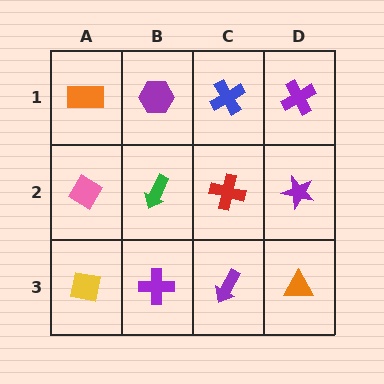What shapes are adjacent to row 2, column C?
A blue cross (row 1, column C), a purple arrow (row 3, column C), a green arrow (row 2, column B), a purple star (row 2, column D).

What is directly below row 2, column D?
An orange triangle.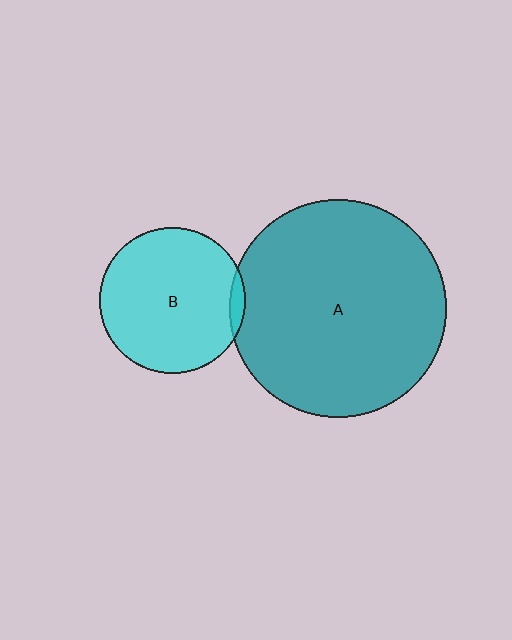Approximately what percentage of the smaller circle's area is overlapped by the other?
Approximately 5%.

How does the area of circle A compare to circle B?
Approximately 2.2 times.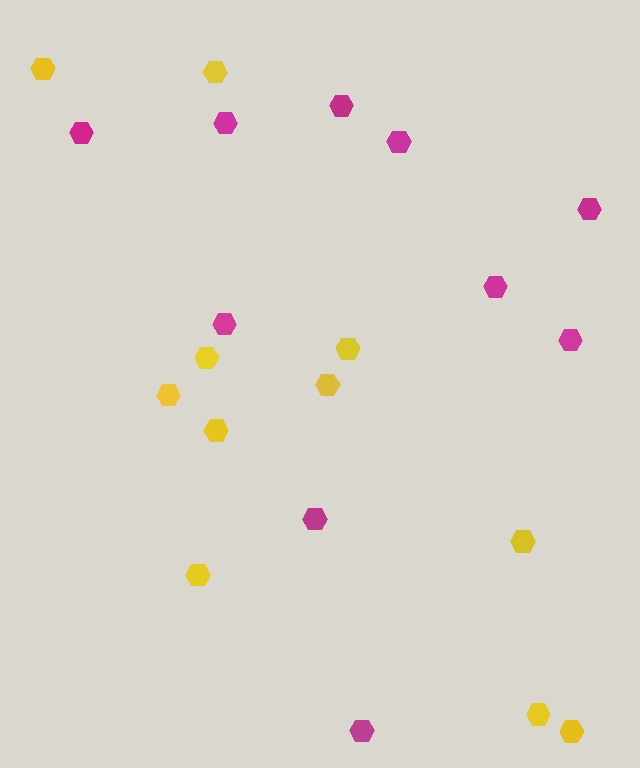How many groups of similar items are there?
There are 2 groups: one group of magenta hexagons (10) and one group of yellow hexagons (11).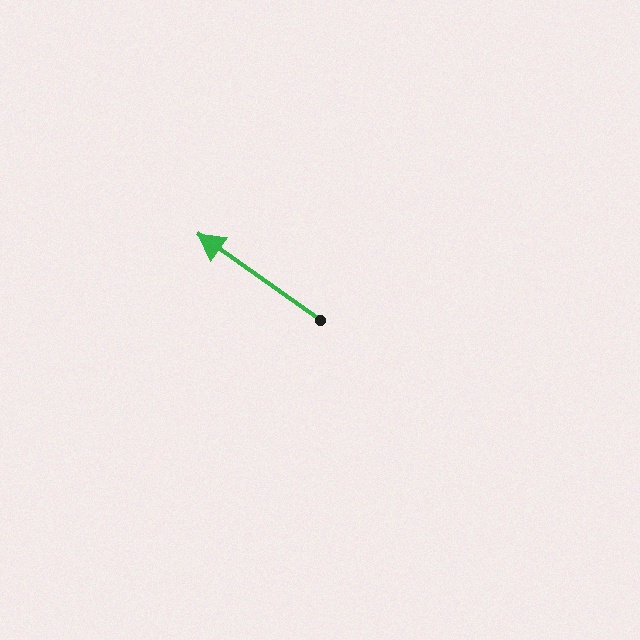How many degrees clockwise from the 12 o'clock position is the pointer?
Approximately 305 degrees.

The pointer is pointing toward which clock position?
Roughly 10 o'clock.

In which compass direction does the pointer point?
Northwest.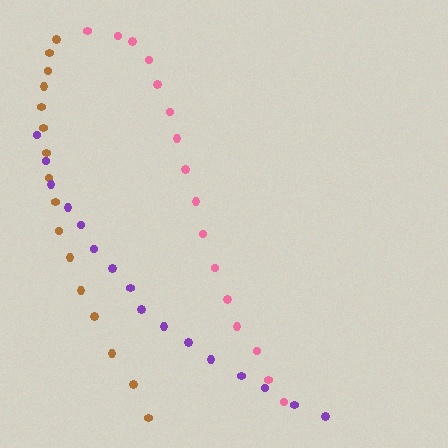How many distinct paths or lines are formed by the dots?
There are 3 distinct paths.